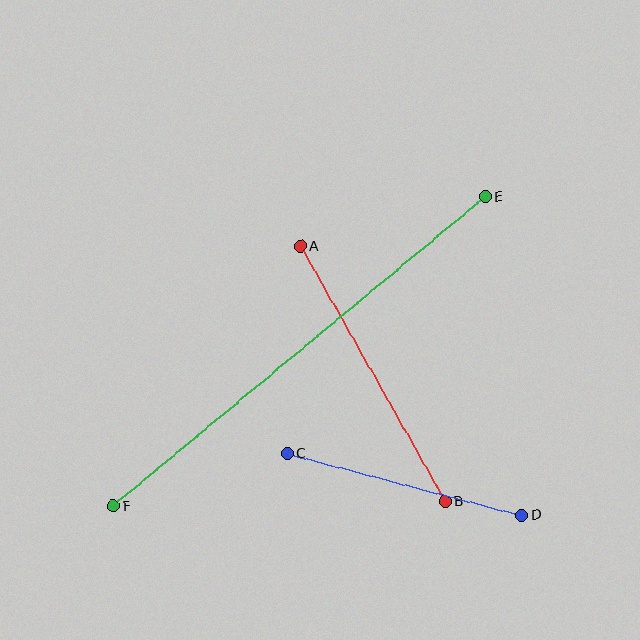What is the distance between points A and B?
The distance is approximately 294 pixels.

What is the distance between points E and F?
The distance is approximately 484 pixels.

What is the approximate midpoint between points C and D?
The midpoint is at approximately (404, 484) pixels.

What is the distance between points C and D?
The distance is approximately 243 pixels.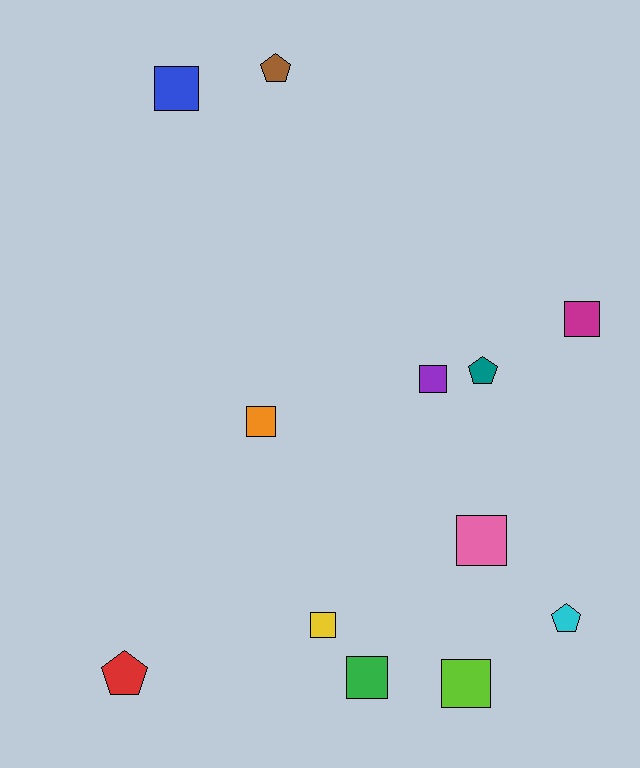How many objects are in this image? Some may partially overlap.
There are 12 objects.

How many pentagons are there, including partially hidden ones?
There are 4 pentagons.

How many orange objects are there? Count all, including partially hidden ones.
There is 1 orange object.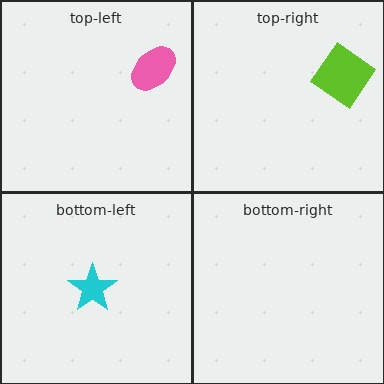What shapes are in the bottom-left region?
The cyan star.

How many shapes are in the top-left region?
1.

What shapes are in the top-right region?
The lime diamond.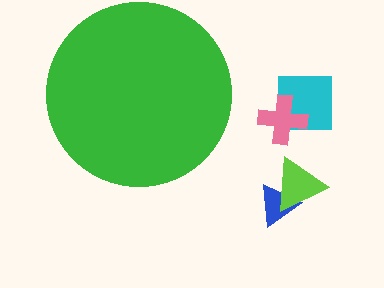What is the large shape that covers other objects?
A green circle.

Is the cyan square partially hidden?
No, the cyan square is fully visible.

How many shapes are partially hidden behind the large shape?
0 shapes are partially hidden.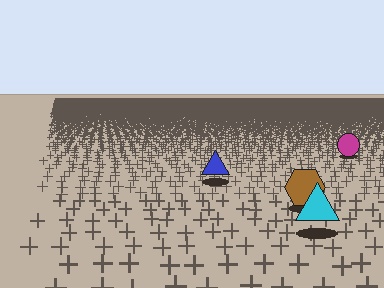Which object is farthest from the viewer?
The magenta circle is farthest from the viewer. It appears smaller and the ground texture around it is denser.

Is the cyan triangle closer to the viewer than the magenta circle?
Yes. The cyan triangle is closer — you can tell from the texture gradient: the ground texture is coarser near it.